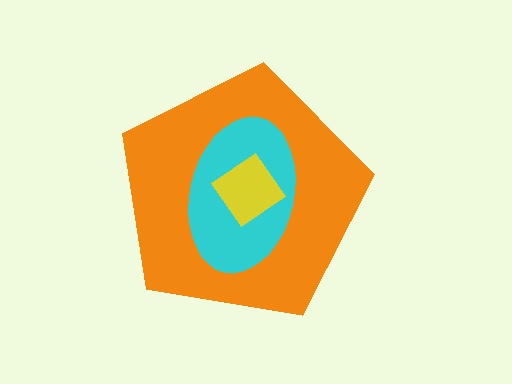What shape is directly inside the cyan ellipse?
The yellow diamond.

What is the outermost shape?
The orange pentagon.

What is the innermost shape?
The yellow diamond.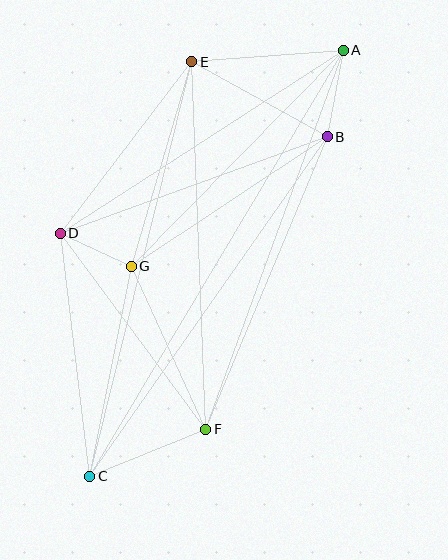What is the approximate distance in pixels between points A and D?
The distance between A and D is approximately 337 pixels.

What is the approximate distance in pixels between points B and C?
The distance between B and C is approximately 414 pixels.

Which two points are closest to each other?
Points D and G are closest to each other.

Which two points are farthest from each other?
Points A and C are farthest from each other.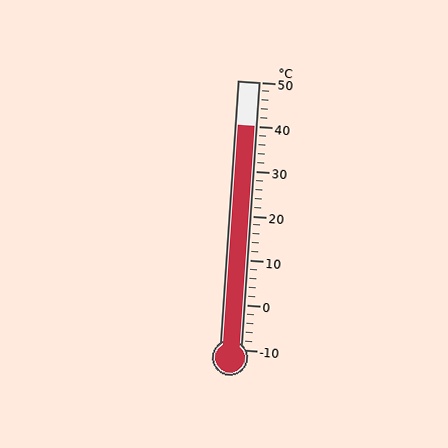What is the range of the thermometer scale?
The thermometer scale ranges from -10°C to 50°C.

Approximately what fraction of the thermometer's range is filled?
The thermometer is filled to approximately 85% of its range.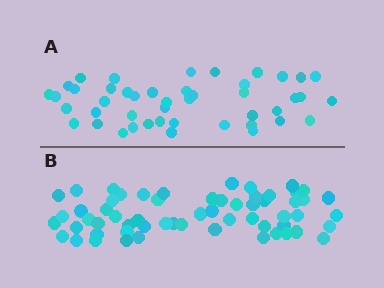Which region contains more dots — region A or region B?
Region B (the bottom region) has more dots.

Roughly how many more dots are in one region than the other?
Region B has approximately 15 more dots than region A.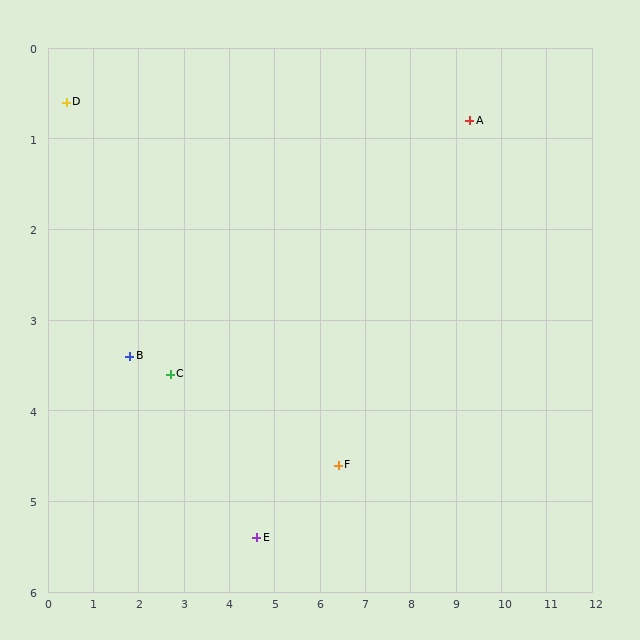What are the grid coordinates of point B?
Point B is at approximately (1.8, 3.4).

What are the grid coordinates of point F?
Point F is at approximately (6.4, 4.6).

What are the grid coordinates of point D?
Point D is at approximately (0.4, 0.6).